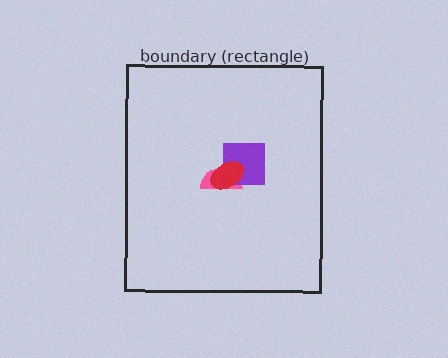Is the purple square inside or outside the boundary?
Inside.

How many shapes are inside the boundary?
3 inside, 0 outside.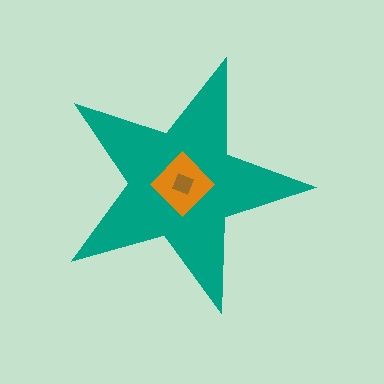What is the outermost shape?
The teal star.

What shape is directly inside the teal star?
The orange diamond.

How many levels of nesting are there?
3.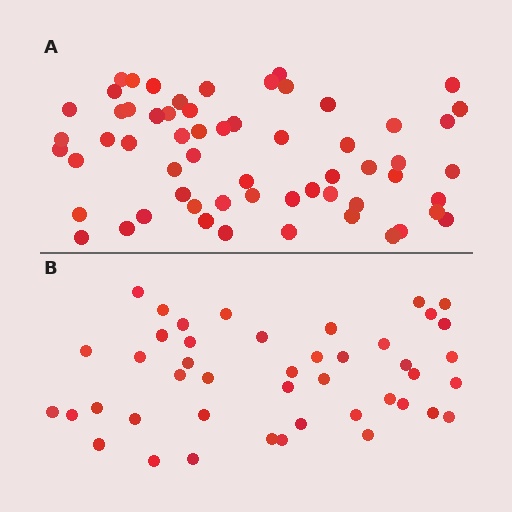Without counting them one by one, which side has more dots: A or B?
Region A (the top region) has more dots.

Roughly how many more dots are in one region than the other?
Region A has approximately 15 more dots than region B.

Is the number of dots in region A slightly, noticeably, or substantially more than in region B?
Region A has noticeably more, but not dramatically so. The ratio is roughly 1.4 to 1.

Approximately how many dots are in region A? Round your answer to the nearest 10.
About 60 dots.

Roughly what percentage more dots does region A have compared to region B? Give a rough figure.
About 35% more.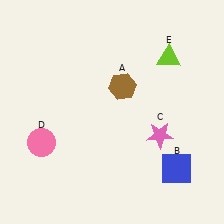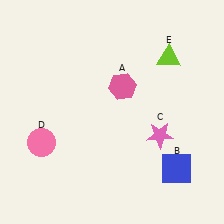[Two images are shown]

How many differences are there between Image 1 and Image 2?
There is 1 difference between the two images.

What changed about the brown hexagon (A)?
In Image 1, A is brown. In Image 2, it changed to pink.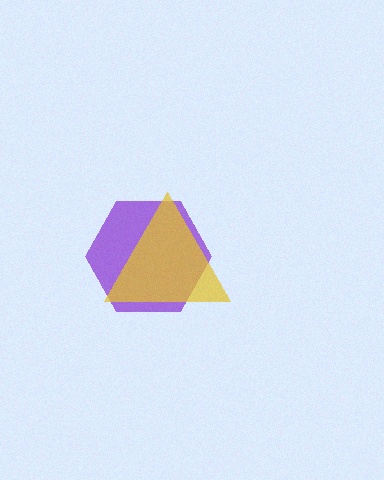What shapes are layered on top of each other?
The layered shapes are: a purple hexagon, a yellow triangle.